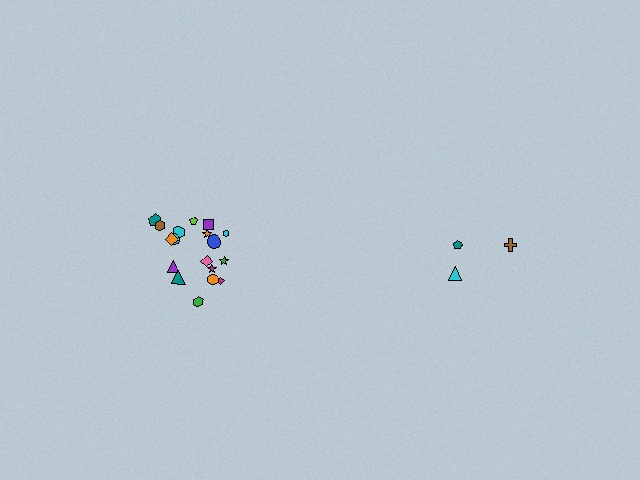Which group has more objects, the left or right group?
The left group.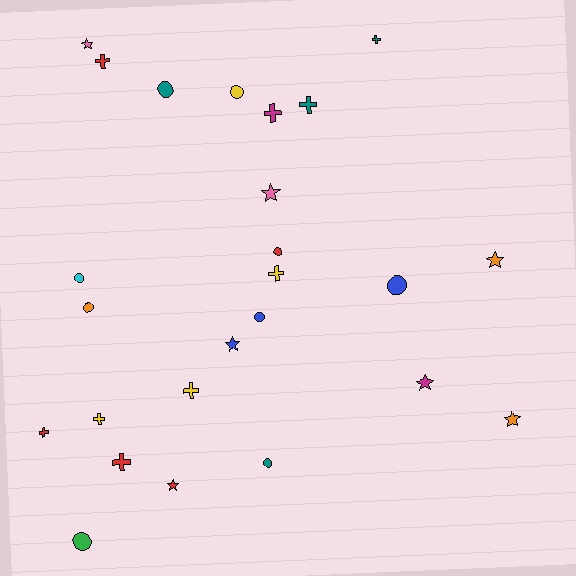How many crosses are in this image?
There are 9 crosses.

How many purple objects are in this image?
There are no purple objects.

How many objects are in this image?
There are 25 objects.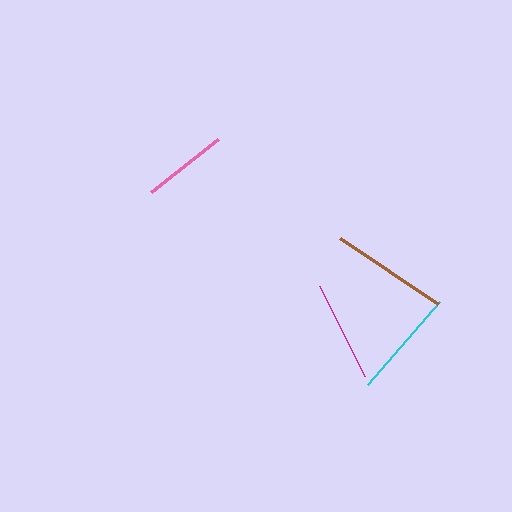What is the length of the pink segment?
The pink segment is approximately 85 pixels long.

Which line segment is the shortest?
The pink line is the shortest at approximately 85 pixels.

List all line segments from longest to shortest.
From longest to shortest: brown, cyan, magenta, pink.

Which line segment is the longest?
The brown line is the longest at approximately 118 pixels.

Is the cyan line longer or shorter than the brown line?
The brown line is longer than the cyan line.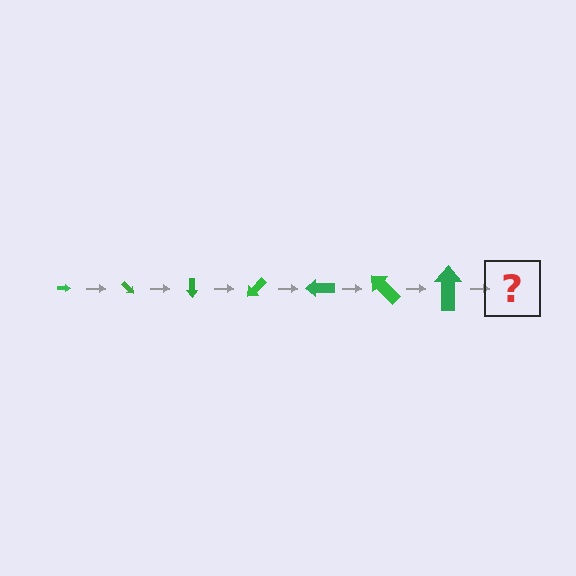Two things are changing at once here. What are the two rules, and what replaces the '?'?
The two rules are that the arrow grows larger each step and it rotates 45 degrees each step. The '?' should be an arrow, larger than the previous one and rotated 315 degrees from the start.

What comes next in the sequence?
The next element should be an arrow, larger than the previous one and rotated 315 degrees from the start.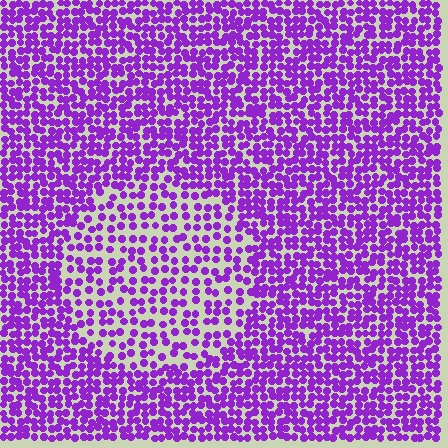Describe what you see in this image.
The image contains small purple elements arranged at two different densities. A circle-shaped region is visible where the elements are less densely packed than the surrounding area.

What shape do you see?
I see a circle.